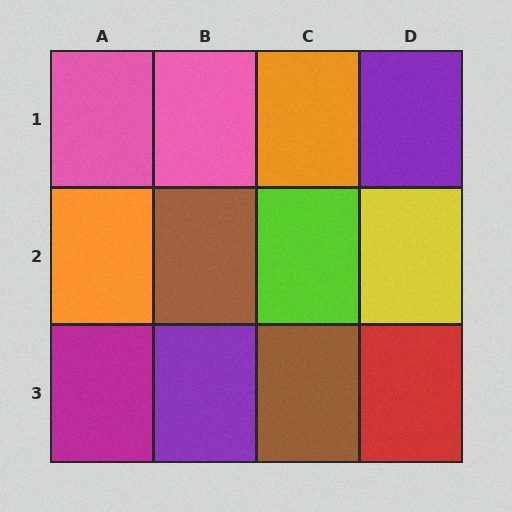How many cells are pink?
2 cells are pink.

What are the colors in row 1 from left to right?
Pink, pink, orange, purple.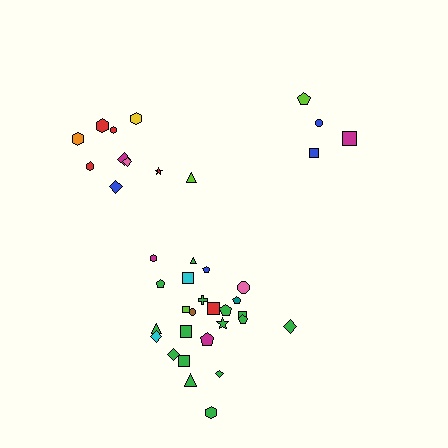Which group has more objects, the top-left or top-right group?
The top-left group.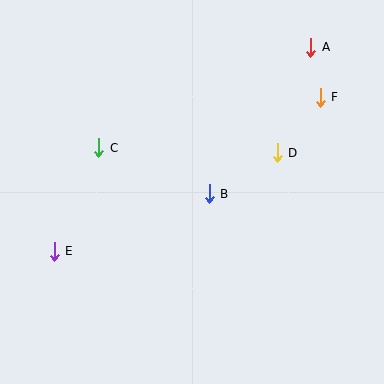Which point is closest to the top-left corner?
Point C is closest to the top-left corner.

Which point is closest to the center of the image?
Point B at (209, 194) is closest to the center.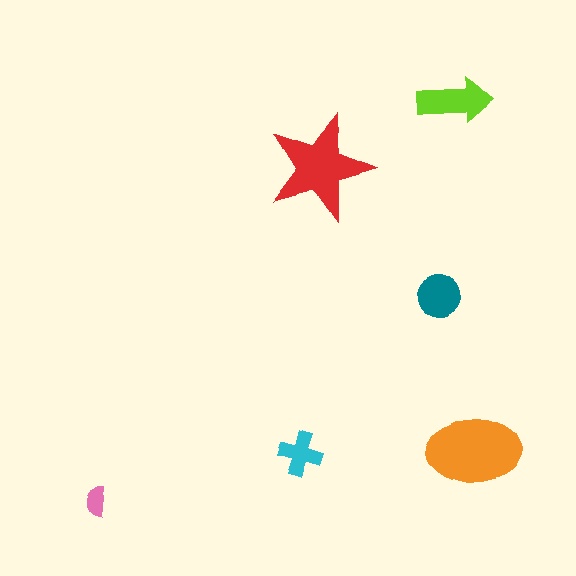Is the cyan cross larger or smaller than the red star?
Smaller.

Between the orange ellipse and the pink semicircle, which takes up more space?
The orange ellipse.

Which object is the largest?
The orange ellipse.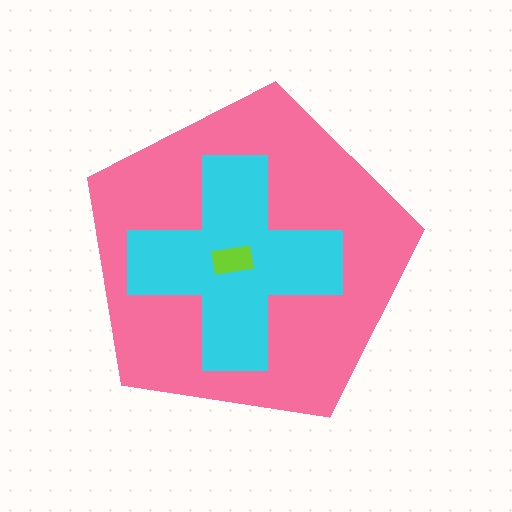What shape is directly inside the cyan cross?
The lime rectangle.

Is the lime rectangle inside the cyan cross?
Yes.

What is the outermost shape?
The pink pentagon.